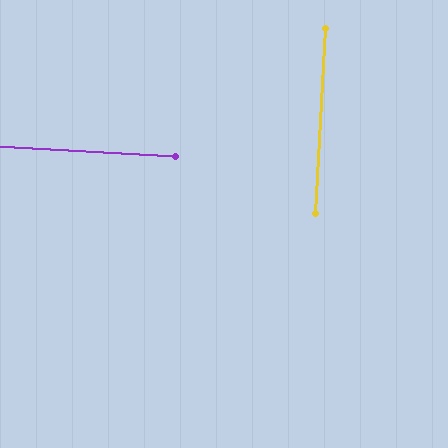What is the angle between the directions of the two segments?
Approximately 90 degrees.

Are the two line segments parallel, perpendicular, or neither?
Perpendicular — they meet at approximately 90°.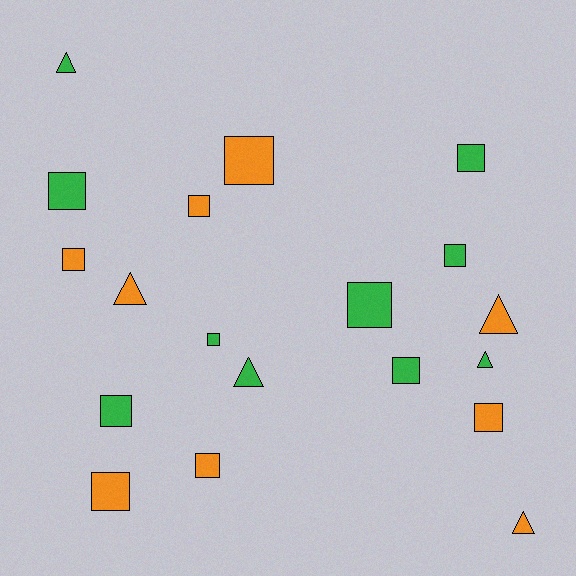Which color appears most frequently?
Green, with 10 objects.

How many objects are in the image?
There are 19 objects.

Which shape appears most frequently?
Square, with 13 objects.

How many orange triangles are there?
There are 3 orange triangles.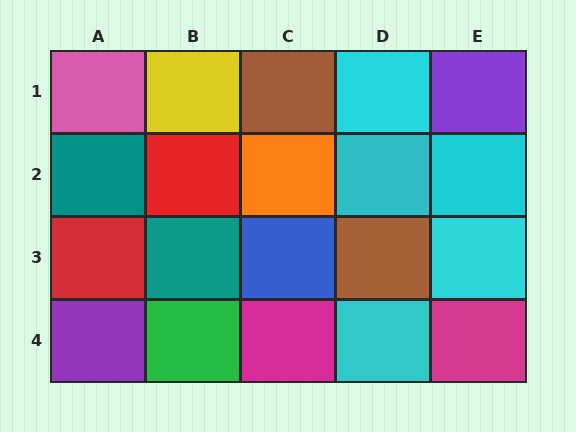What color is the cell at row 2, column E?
Cyan.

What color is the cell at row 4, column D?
Cyan.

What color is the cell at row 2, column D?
Cyan.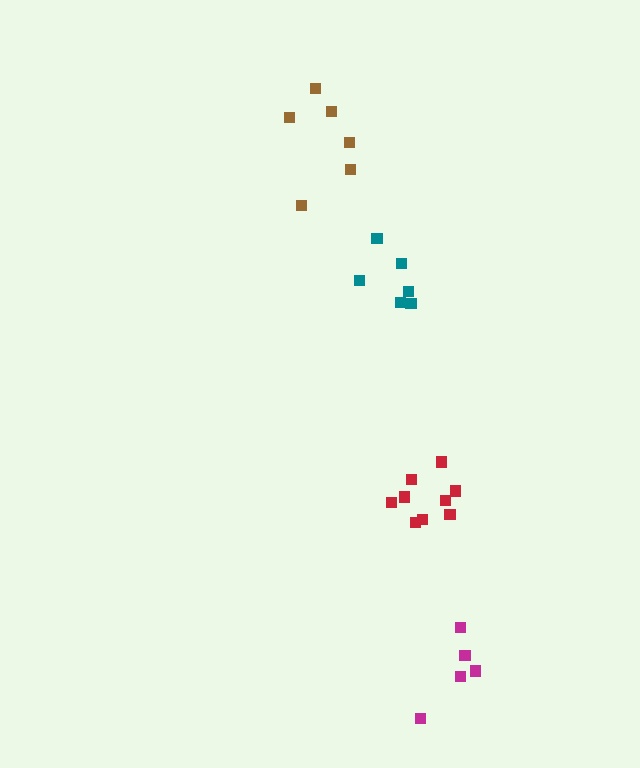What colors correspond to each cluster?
The clusters are colored: red, brown, teal, magenta.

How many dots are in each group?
Group 1: 9 dots, Group 2: 6 dots, Group 3: 6 dots, Group 4: 5 dots (26 total).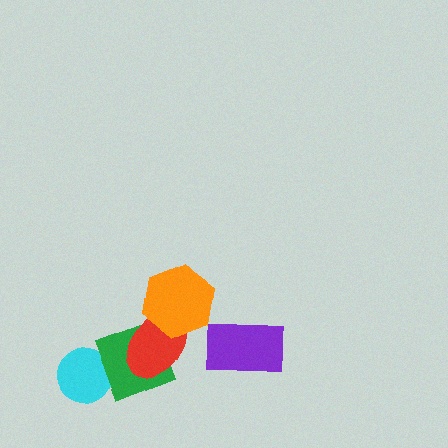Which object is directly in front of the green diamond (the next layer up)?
The red ellipse is directly in front of the green diamond.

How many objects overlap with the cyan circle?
1 object overlaps with the cyan circle.